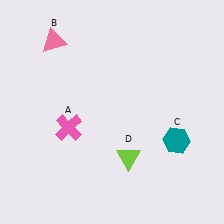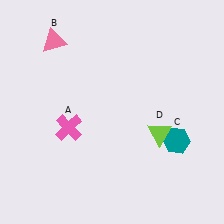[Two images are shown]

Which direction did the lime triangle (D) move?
The lime triangle (D) moved right.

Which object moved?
The lime triangle (D) moved right.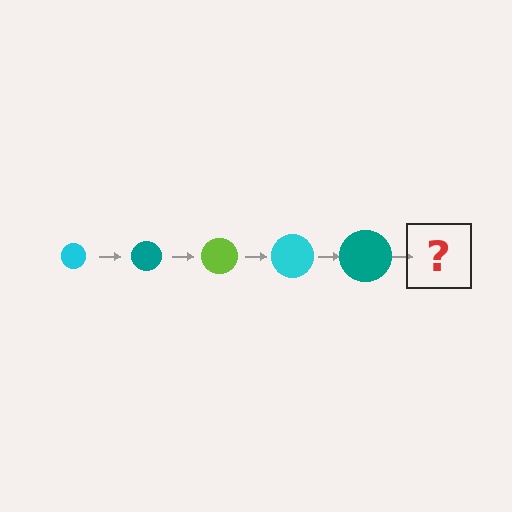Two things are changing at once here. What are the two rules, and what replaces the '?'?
The two rules are that the circle grows larger each step and the color cycles through cyan, teal, and lime. The '?' should be a lime circle, larger than the previous one.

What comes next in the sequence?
The next element should be a lime circle, larger than the previous one.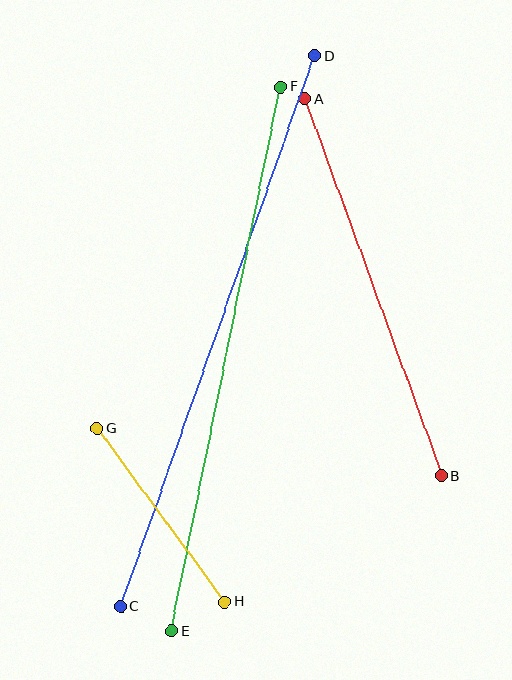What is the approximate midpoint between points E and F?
The midpoint is at approximately (226, 359) pixels.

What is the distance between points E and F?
The distance is approximately 555 pixels.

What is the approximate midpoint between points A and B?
The midpoint is at approximately (373, 287) pixels.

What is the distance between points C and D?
The distance is approximately 584 pixels.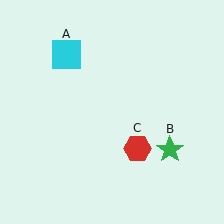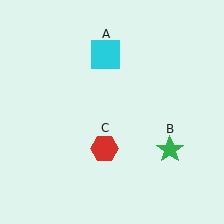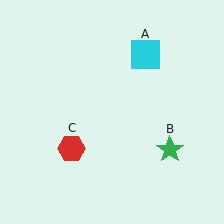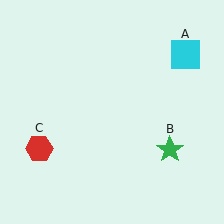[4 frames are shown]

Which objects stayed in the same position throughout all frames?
Green star (object B) remained stationary.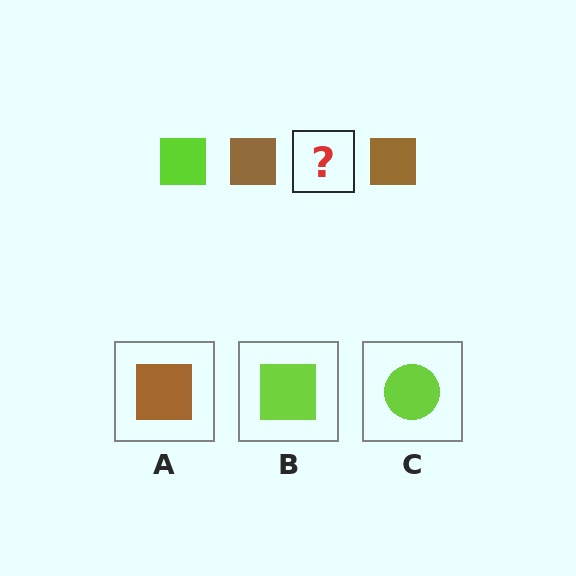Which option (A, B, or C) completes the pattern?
B.